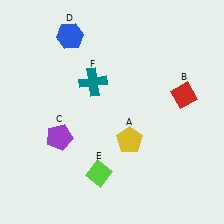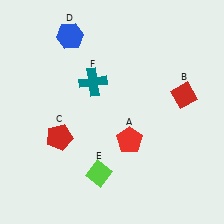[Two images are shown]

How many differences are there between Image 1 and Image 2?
There are 2 differences between the two images.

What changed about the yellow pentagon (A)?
In Image 1, A is yellow. In Image 2, it changed to red.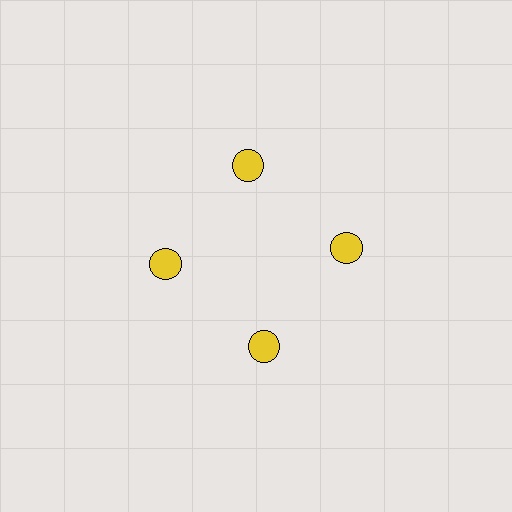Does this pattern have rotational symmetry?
Yes, this pattern has 4-fold rotational symmetry. It looks the same after rotating 90 degrees around the center.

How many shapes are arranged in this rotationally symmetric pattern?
There are 4 shapes, arranged in 4 groups of 1.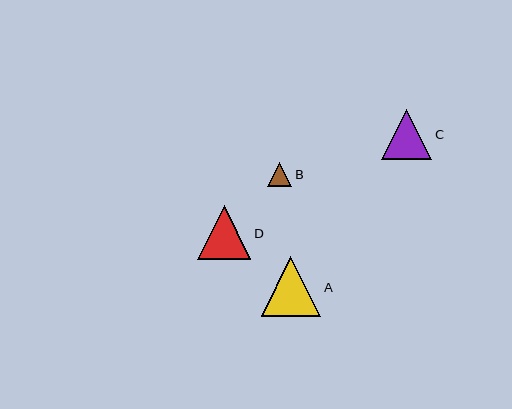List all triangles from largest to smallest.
From largest to smallest: A, D, C, B.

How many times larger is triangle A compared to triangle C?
Triangle A is approximately 1.2 times the size of triangle C.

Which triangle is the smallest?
Triangle B is the smallest with a size of approximately 24 pixels.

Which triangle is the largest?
Triangle A is the largest with a size of approximately 59 pixels.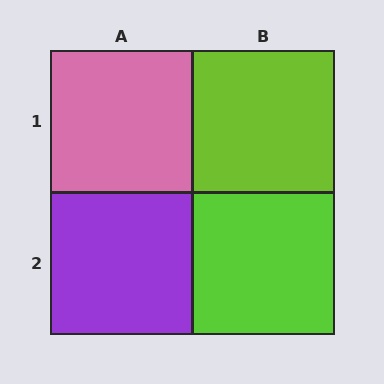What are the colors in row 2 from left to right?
Purple, lime.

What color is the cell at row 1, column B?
Lime.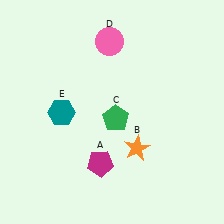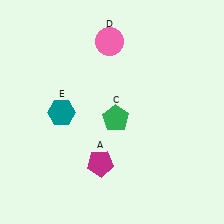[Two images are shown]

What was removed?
The orange star (B) was removed in Image 2.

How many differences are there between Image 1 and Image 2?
There is 1 difference between the two images.